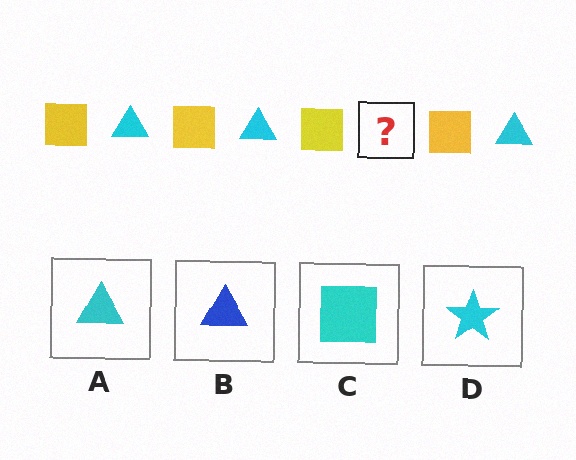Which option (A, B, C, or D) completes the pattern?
A.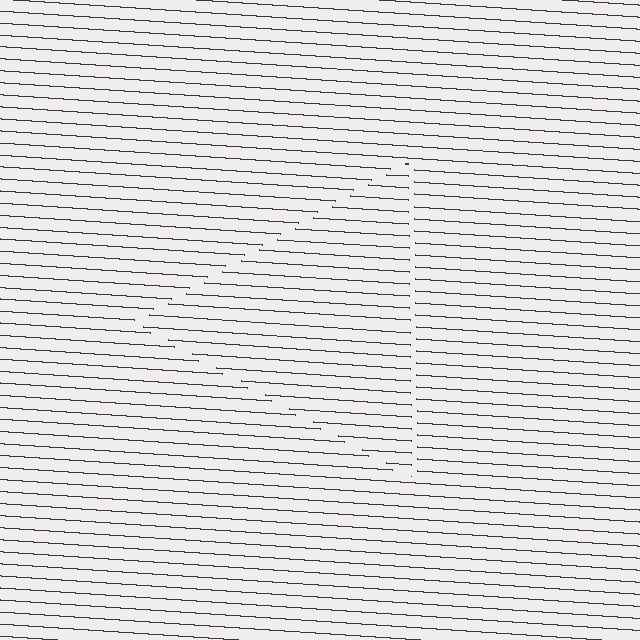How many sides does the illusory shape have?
3 sides — the line-ends trace a triangle.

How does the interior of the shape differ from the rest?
The interior of the shape contains the same grating, shifted by half a period — the contour is defined by the phase discontinuity where line-ends from the inner and outer gratings abut.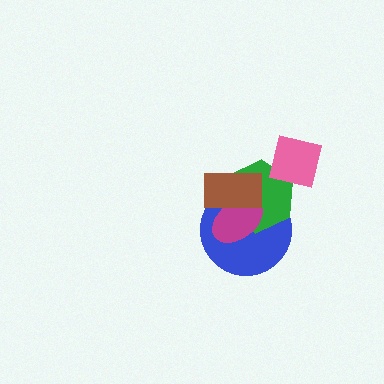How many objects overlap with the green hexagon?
4 objects overlap with the green hexagon.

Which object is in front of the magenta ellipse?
The brown rectangle is in front of the magenta ellipse.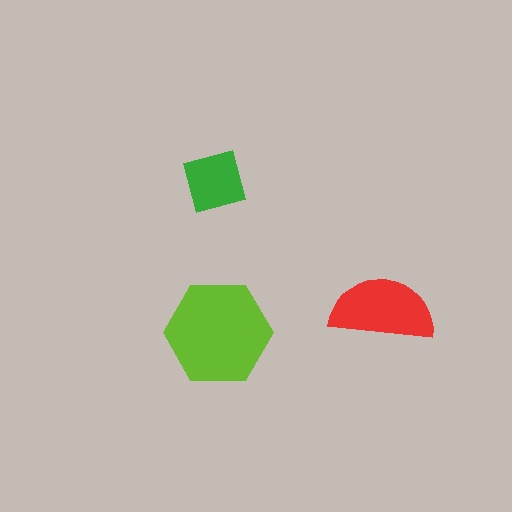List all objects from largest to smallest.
The lime hexagon, the red semicircle, the green square.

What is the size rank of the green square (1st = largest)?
3rd.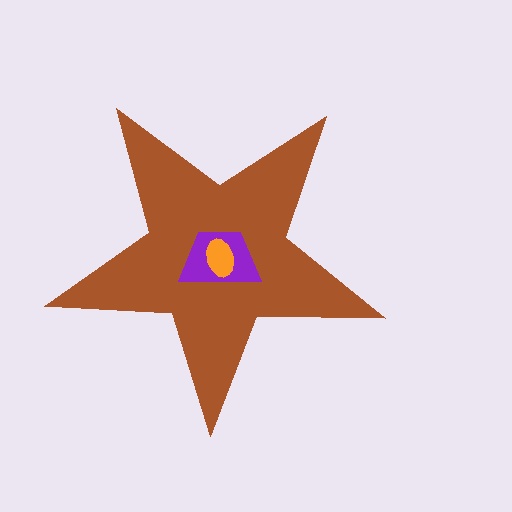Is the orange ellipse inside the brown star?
Yes.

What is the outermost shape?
The brown star.